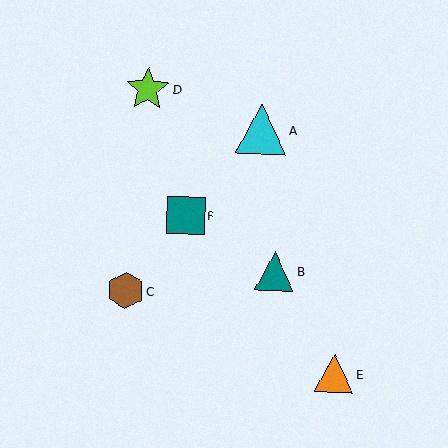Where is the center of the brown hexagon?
The center of the brown hexagon is at (125, 290).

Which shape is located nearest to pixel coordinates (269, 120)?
The cyan triangle (labeled A) at (261, 129) is nearest to that location.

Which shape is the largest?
The cyan triangle (labeled A) is the largest.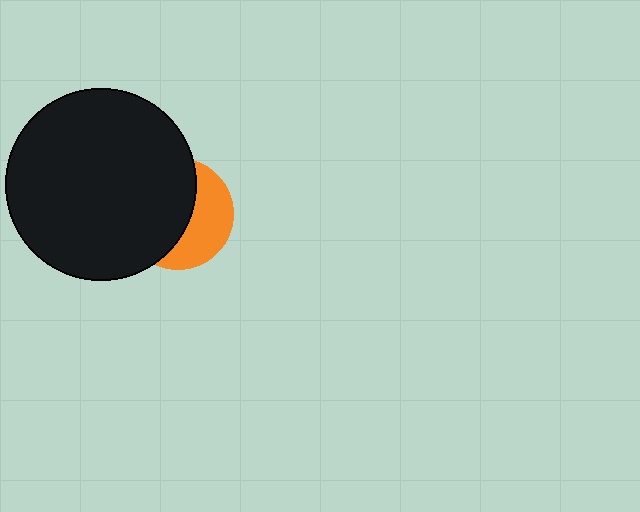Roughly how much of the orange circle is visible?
A small part of it is visible (roughly 41%).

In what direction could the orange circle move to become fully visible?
The orange circle could move right. That would shift it out from behind the black circle entirely.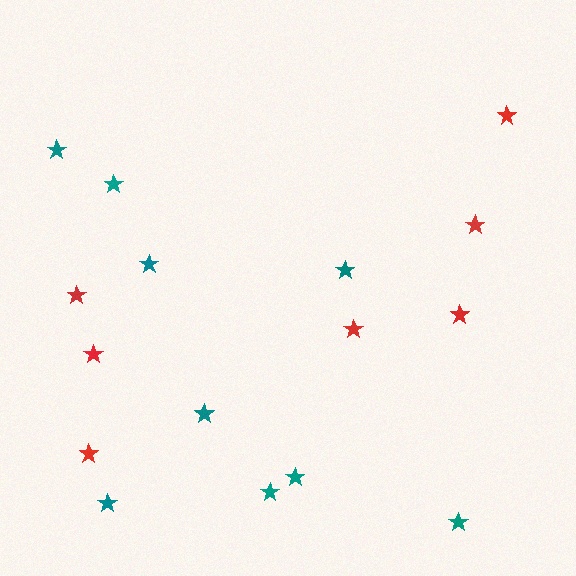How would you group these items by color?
There are 2 groups: one group of teal stars (9) and one group of red stars (7).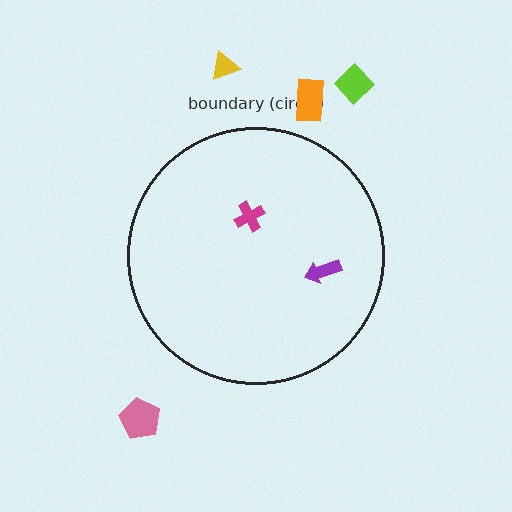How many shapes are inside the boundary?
2 inside, 4 outside.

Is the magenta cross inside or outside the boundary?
Inside.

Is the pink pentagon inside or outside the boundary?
Outside.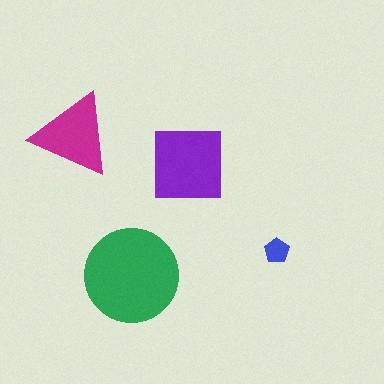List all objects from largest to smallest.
The green circle, the purple square, the magenta triangle, the blue pentagon.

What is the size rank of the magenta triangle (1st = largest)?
3rd.